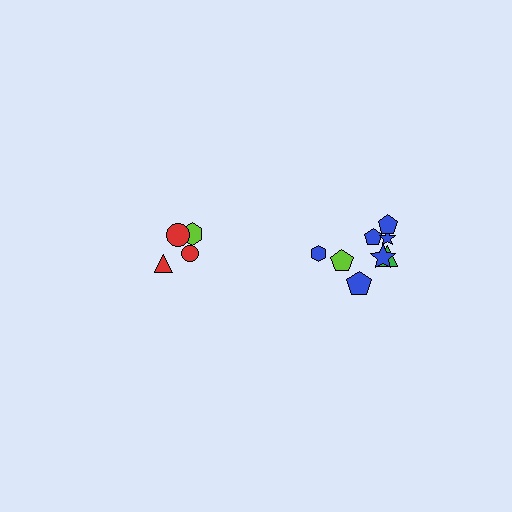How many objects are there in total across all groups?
There are 12 objects.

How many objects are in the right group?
There are 8 objects.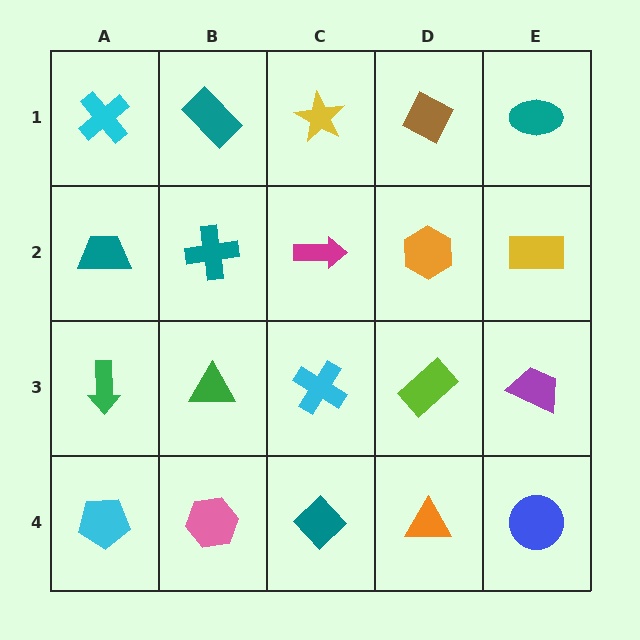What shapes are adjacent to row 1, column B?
A teal cross (row 2, column B), a cyan cross (row 1, column A), a yellow star (row 1, column C).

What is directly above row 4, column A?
A green arrow.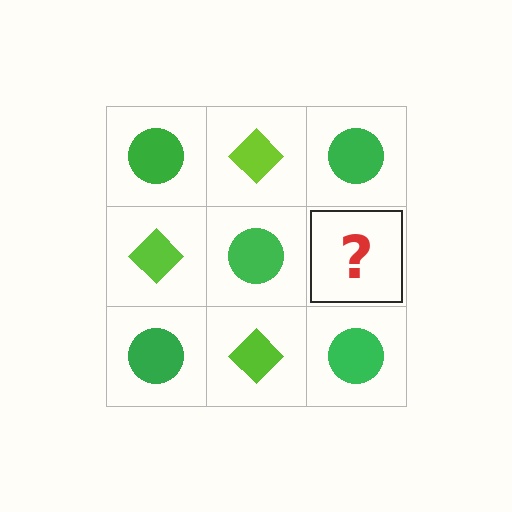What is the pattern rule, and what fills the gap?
The rule is that it alternates green circle and lime diamond in a checkerboard pattern. The gap should be filled with a lime diamond.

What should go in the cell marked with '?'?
The missing cell should contain a lime diamond.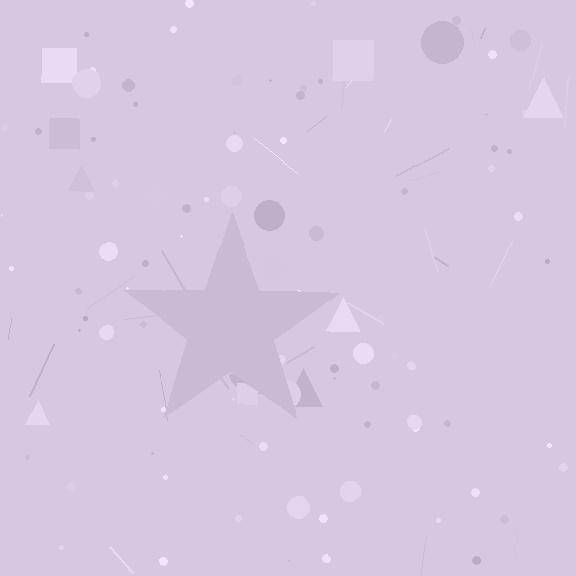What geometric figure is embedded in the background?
A star is embedded in the background.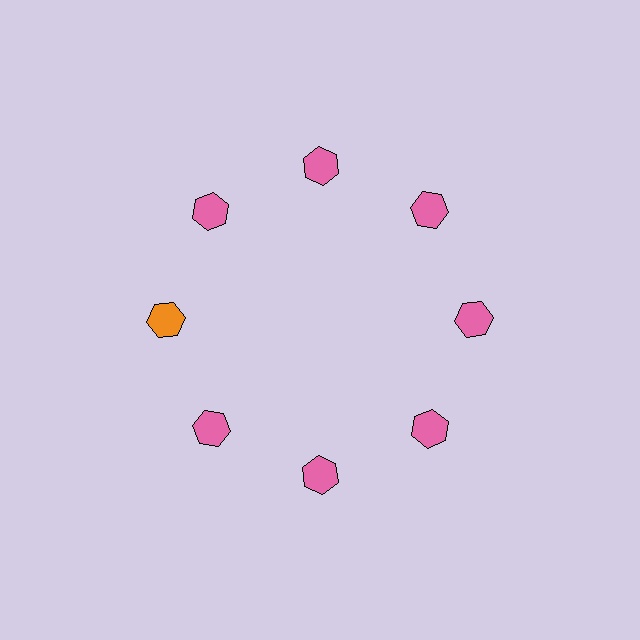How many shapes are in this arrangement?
There are 8 shapes arranged in a ring pattern.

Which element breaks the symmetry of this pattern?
The orange hexagon at roughly the 9 o'clock position breaks the symmetry. All other shapes are pink hexagons.